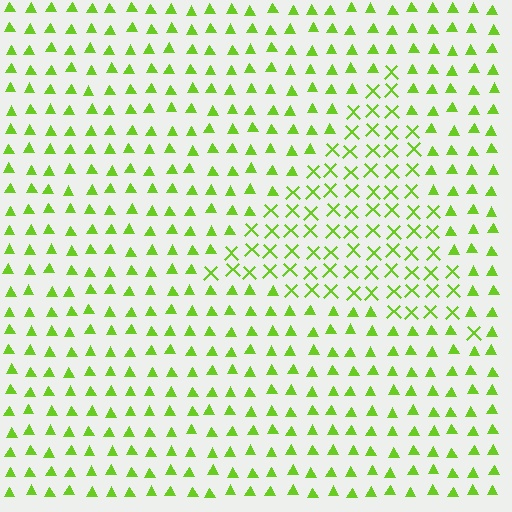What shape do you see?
I see a triangle.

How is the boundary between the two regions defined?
The boundary is defined by a change in element shape: X marks inside vs. triangles outside. All elements share the same color and spacing.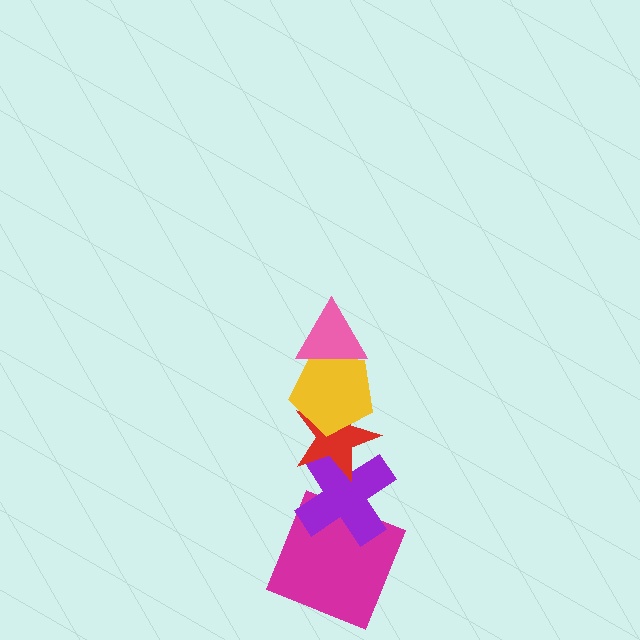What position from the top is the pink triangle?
The pink triangle is 1st from the top.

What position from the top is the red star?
The red star is 3rd from the top.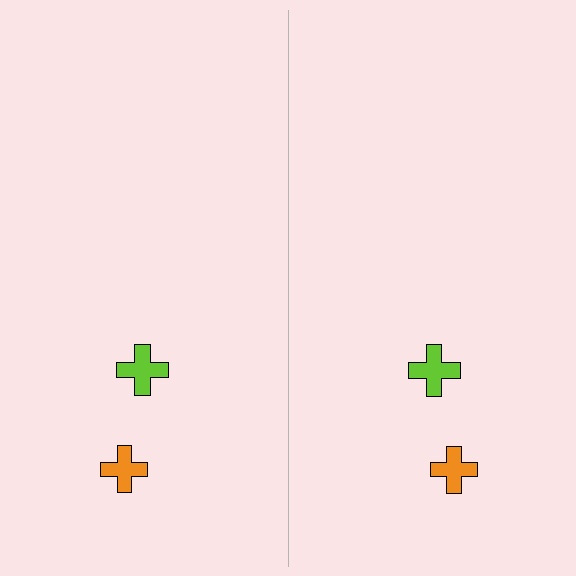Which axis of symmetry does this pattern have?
The pattern has a vertical axis of symmetry running through the center of the image.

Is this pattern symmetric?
Yes, this pattern has bilateral (reflection) symmetry.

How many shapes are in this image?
There are 4 shapes in this image.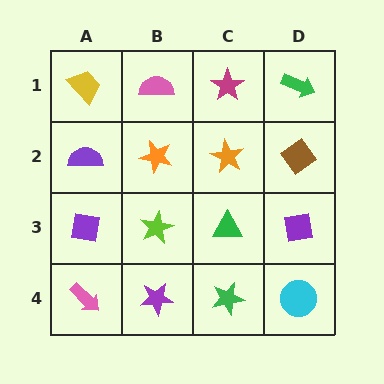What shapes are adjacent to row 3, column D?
A brown diamond (row 2, column D), a cyan circle (row 4, column D), a green triangle (row 3, column C).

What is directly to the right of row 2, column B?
An orange star.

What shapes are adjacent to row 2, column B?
A pink semicircle (row 1, column B), a lime star (row 3, column B), a purple semicircle (row 2, column A), an orange star (row 2, column C).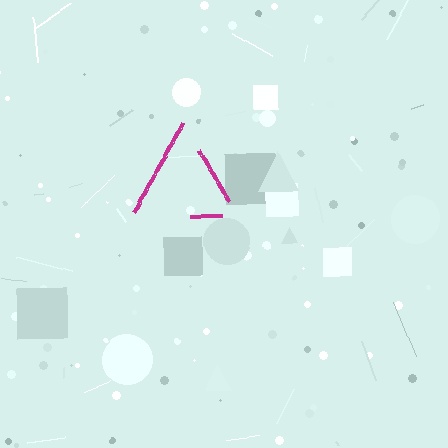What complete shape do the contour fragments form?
The contour fragments form a triangle.